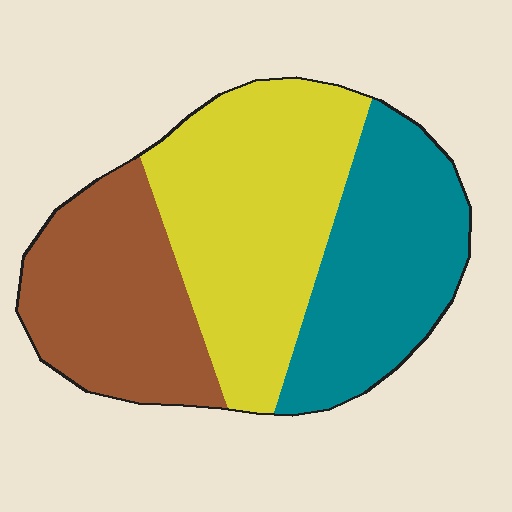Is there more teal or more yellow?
Yellow.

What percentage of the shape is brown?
Brown covers 29% of the shape.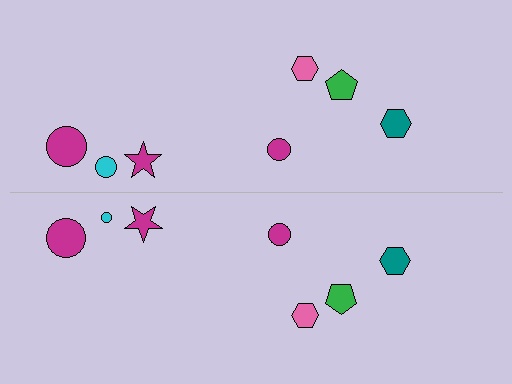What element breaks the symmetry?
The cyan circle on the bottom side has a different size than its mirror counterpart.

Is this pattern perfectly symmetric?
No, the pattern is not perfectly symmetric. The cyan circle on the bottom side has a different size than its mirror counterpart.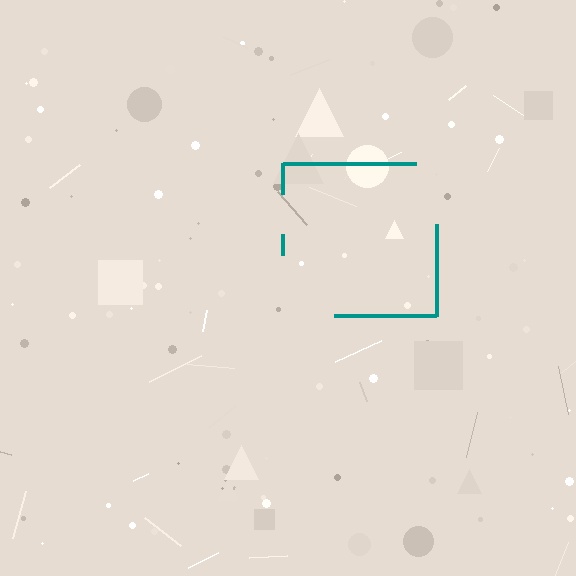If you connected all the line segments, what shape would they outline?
They would outline a square.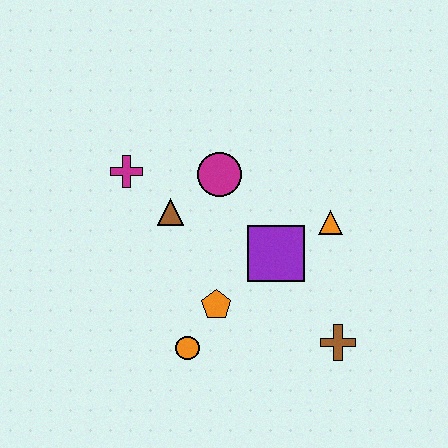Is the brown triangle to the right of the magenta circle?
No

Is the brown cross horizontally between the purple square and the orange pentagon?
No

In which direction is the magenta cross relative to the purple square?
The magenta cross is to the left of the purple square.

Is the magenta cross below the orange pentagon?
No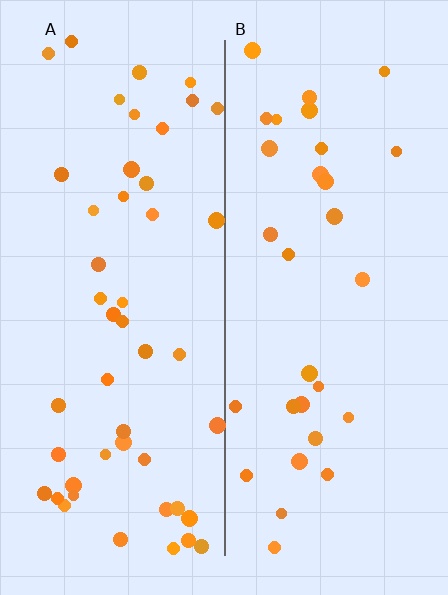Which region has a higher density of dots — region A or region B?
A (the left).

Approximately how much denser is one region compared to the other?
Approximately 1.6× — region A over region B.